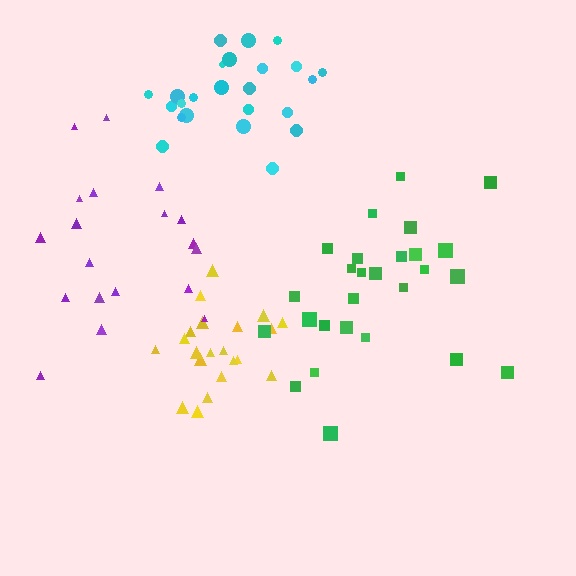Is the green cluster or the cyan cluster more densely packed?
Cyan.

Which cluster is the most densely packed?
Yellow.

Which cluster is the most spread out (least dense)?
Purple.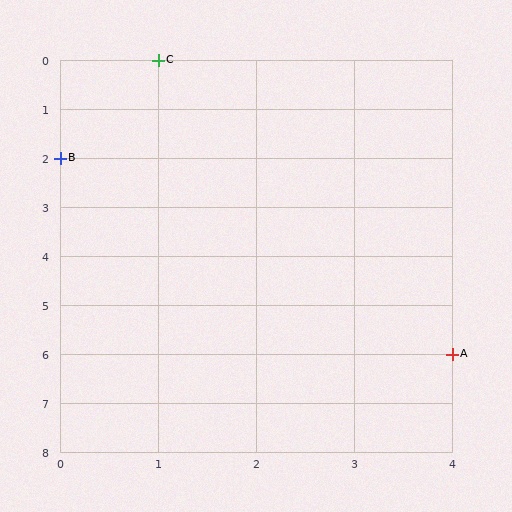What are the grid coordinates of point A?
Point A is at grid coordinates (4, 6).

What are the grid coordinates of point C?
Point C is at grid coordinates (1, 0).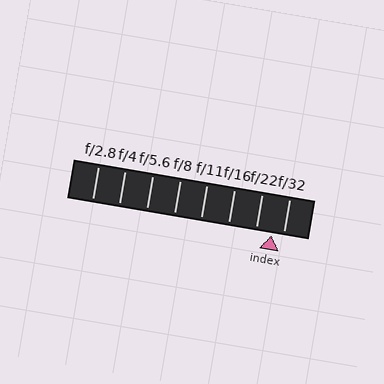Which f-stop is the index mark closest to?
The index mark is closest to f/32.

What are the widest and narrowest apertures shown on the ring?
The widest aperture shown is f/2.8 and the narrowest is f/32.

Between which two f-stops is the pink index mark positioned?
The index mark is between f/22 and f/32.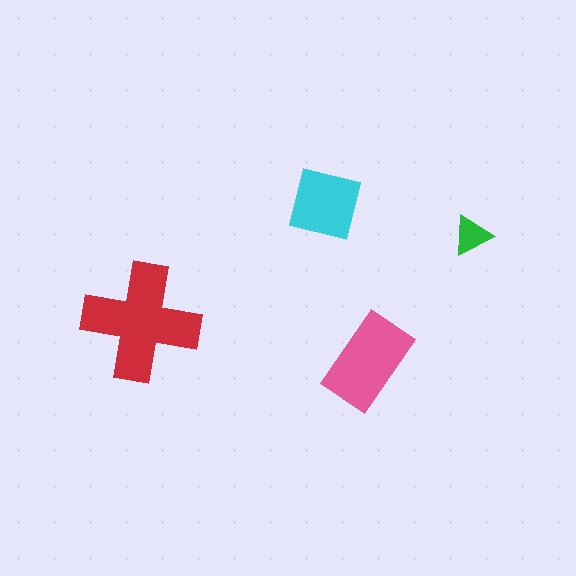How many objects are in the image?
There are 4 objects in the image.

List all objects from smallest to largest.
The green triangle, the cyan square, the pink rectangle, the red cross.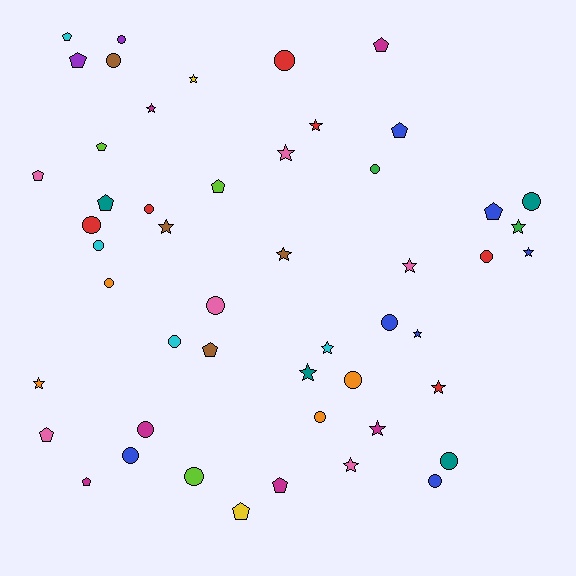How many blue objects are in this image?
There are 7 blue objects.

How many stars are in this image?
There are 16 stars.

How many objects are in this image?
There are 50 objects.